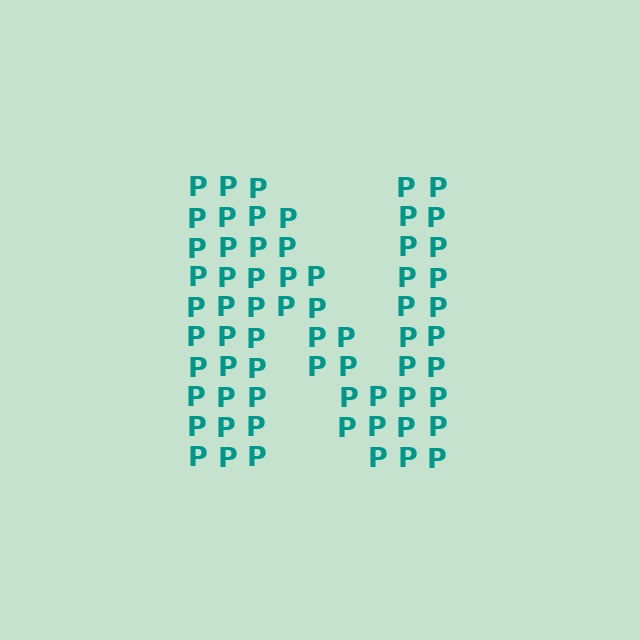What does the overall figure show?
The overall figure shows the letter N.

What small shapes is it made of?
It is made of small letter P's.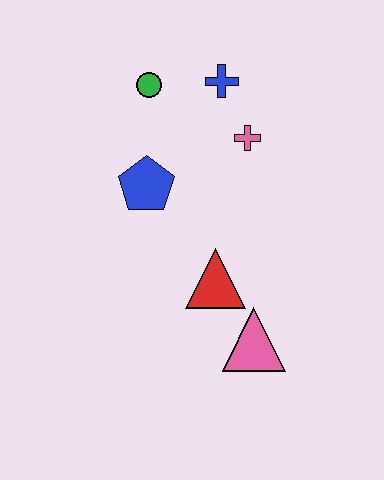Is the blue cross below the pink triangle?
No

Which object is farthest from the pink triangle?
The green circle is farthest from the pink triangle.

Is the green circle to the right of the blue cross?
No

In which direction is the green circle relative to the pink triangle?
The green circle is above the pink triangle.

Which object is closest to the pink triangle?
The red triangle is closest to the pink triangle.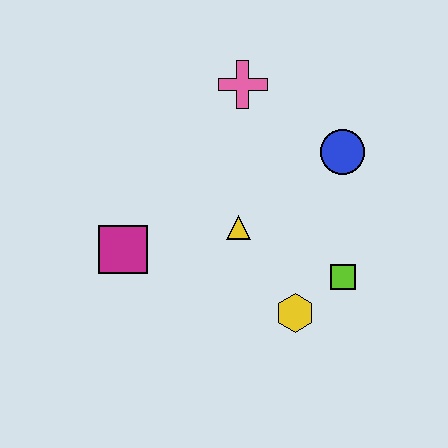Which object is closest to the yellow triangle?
The yellow hexagon is closest to the yellow triangle.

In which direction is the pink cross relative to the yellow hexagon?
The pink cross is above the yellow hexagon.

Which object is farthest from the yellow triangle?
The pink cross is farthest from the yellow triangle.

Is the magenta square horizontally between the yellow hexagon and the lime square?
No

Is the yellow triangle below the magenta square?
No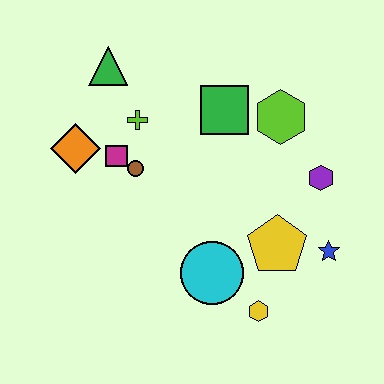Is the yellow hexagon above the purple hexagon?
No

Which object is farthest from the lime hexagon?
The orange diamond is farthest from the lime hexagon.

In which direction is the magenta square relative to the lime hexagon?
The magenta square is to the left of the lime hexagon.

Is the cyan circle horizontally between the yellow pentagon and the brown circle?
Yes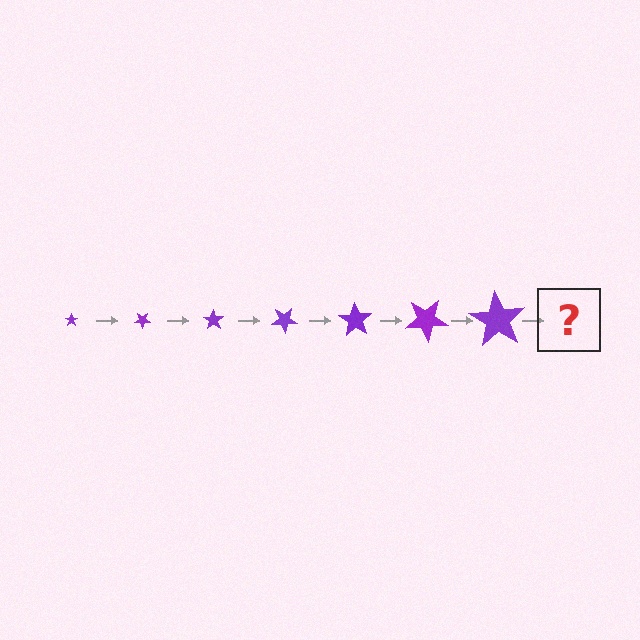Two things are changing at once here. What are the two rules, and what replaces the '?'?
The two rules are that the star grows larger each step and it rotates 35 degrees each step. The '?' should be a star, larger than the previous one and rotated 245 degrees from the start.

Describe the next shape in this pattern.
It should be a star, larger than the previous one and rotated 245 degrees from the start.